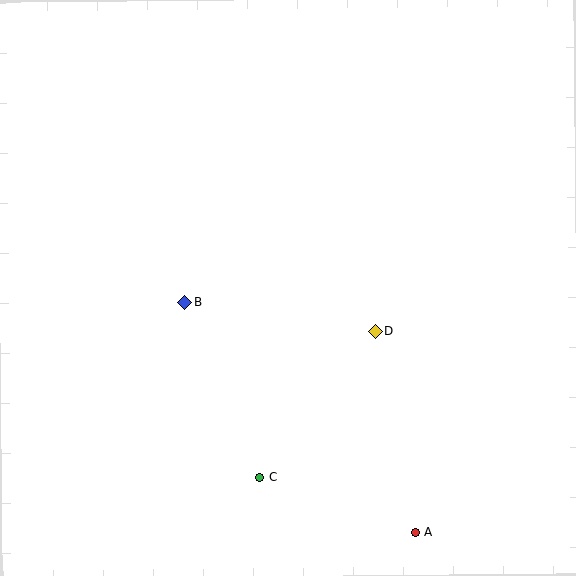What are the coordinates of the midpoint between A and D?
The midpoint between A and D is at (395, 432).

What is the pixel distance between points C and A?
The distance between C and A is 165 pixels.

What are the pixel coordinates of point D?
Point D is at (376, 331).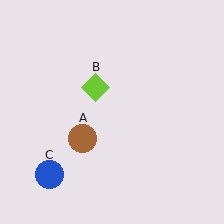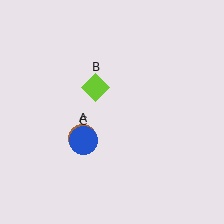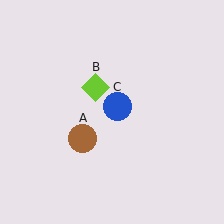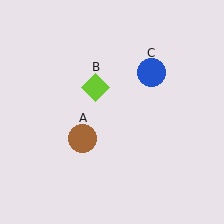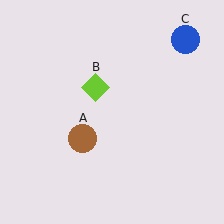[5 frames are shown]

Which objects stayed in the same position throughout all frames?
Brown circle (object A) and lime diamond (object B) remained stationary.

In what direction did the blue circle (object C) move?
The blue circle (object C) moved up and to the right.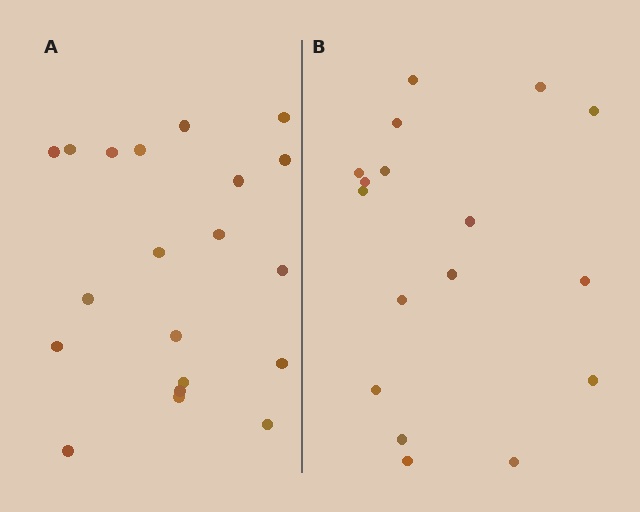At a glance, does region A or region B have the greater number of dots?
Region A (the left region) has more dots.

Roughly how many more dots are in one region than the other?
Region A has just a few more — roughly 2 or 3 more dots than region B.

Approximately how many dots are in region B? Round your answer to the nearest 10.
About 20 dots. (The exact count is 17, which rounds to 20.)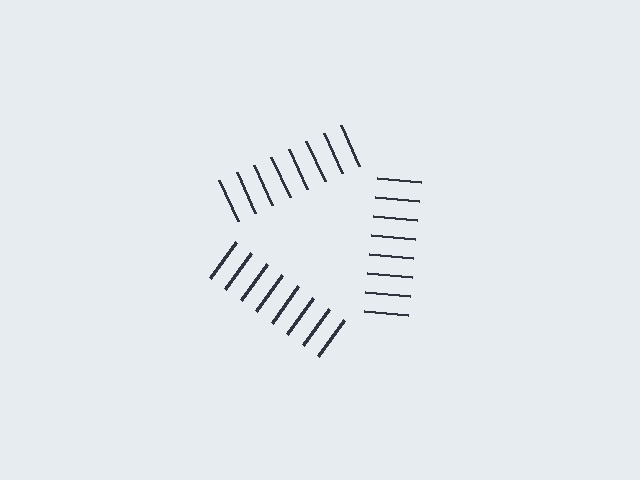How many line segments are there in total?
24 — 8 along each of the 3 edges.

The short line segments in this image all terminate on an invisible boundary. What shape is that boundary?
An illusory triangle — the line segments terminate on its edges but no continuous stroke is drawn.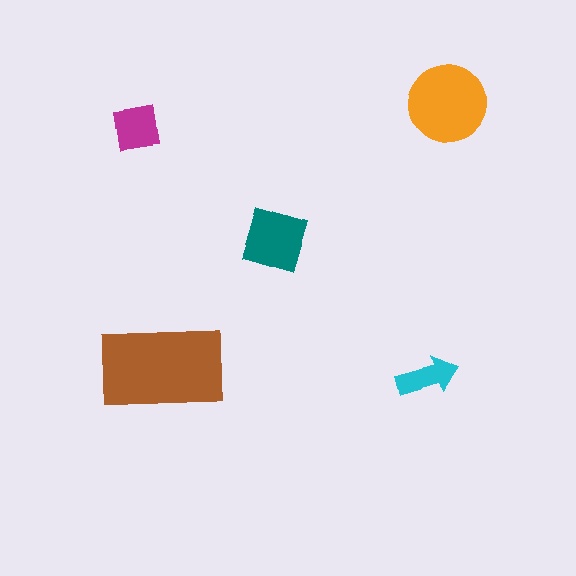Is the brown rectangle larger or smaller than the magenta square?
Larger.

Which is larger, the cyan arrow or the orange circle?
The orange circle.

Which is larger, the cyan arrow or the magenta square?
The magenta square.